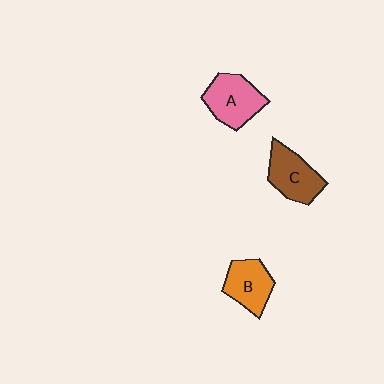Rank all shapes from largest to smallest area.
From largest to smallest: A (pink), C (brown), B (orange).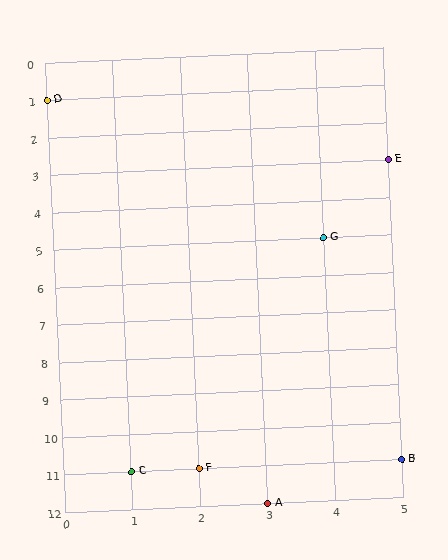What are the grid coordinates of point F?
Point F is at grid coordinates (2, 11).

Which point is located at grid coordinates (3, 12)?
Point A is at (3, 12).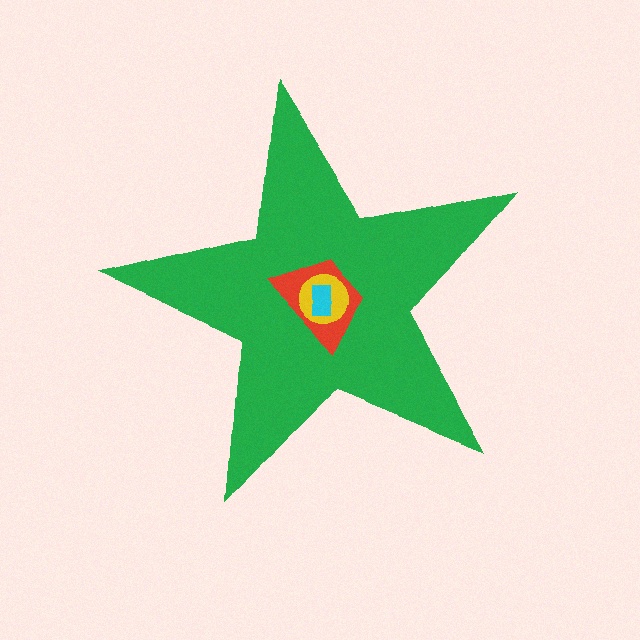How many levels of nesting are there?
4.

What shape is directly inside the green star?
The red trapezoid.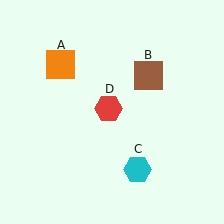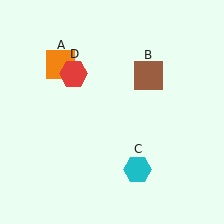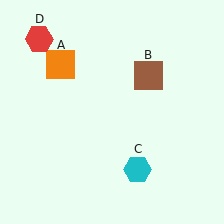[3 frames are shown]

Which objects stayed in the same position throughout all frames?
Orange square (object A) and brown square (object B) and cyan hexagon (object C) remained stationary.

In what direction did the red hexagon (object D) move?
The red hexagon (object D) moved up and to the left.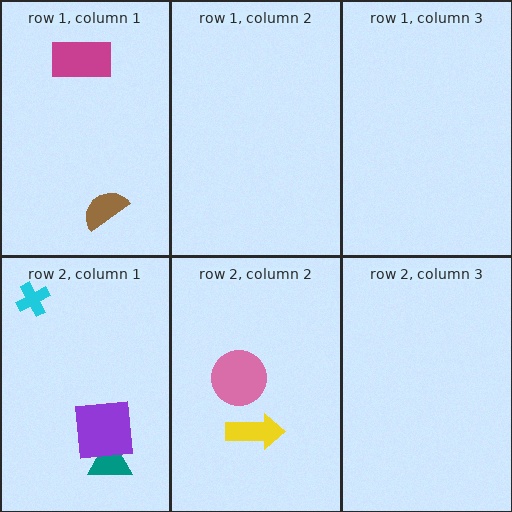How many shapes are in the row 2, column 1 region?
3.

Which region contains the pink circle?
The row 2, column 2 region.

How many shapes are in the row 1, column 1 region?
2.